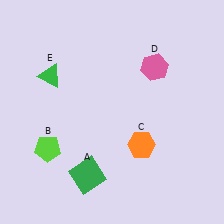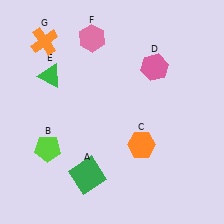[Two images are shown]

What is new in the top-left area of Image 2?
A pink hexagon (F) was added in the top-left area of Image 2.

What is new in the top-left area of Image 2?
An orange cross (G) was added in the top-left area of Image 2.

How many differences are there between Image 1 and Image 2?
There are 2 differences between the two images.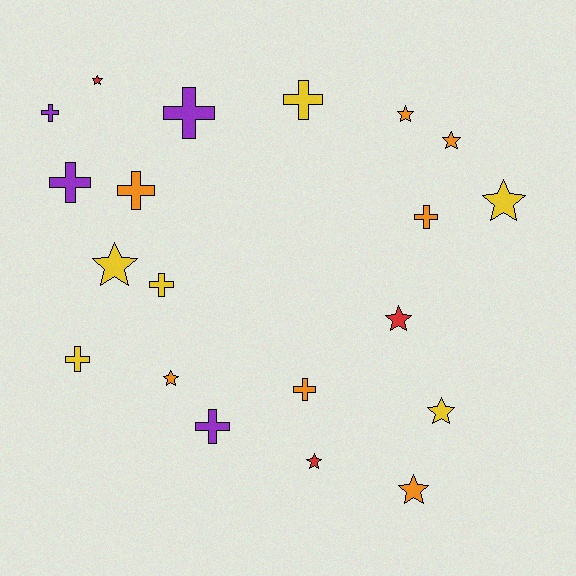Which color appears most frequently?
Orange, with 7 objects.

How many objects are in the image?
There are 20 objects.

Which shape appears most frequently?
Star, with 10 objects.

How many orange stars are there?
There are 4 orange stars.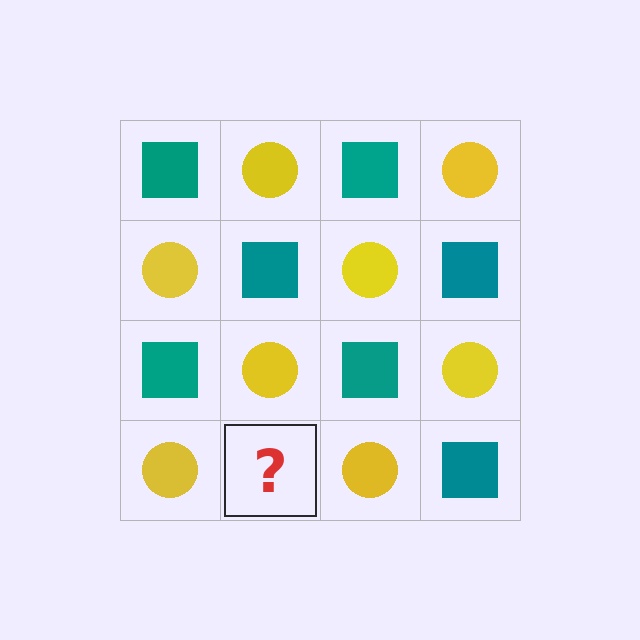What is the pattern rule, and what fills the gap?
The rule is that it alternates teal square and yellow circle in a checkerboard pattern. The gap should be filled with a teal square.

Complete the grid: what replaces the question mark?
The question mark should be replaced with a teal square.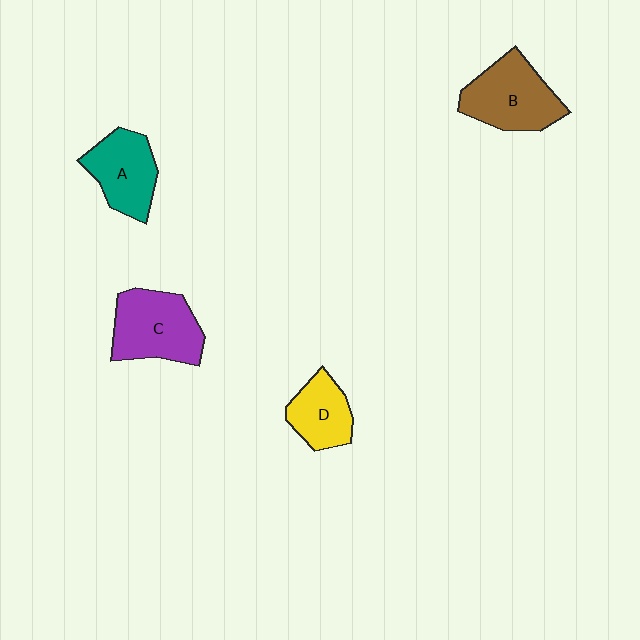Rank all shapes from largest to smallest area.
From largest to smallest: C (purple), B (brown), A (teal), D (yellow).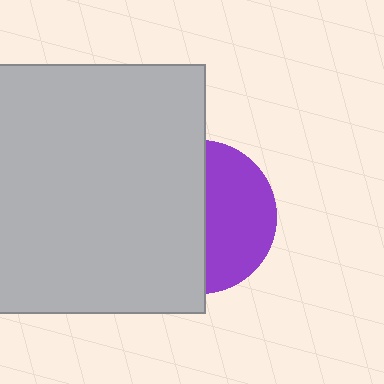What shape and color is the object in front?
The object in front is a light gray rectangle.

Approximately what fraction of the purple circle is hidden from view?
Roughly 54% of the purple circle is hidden behind the light gray rectangle.